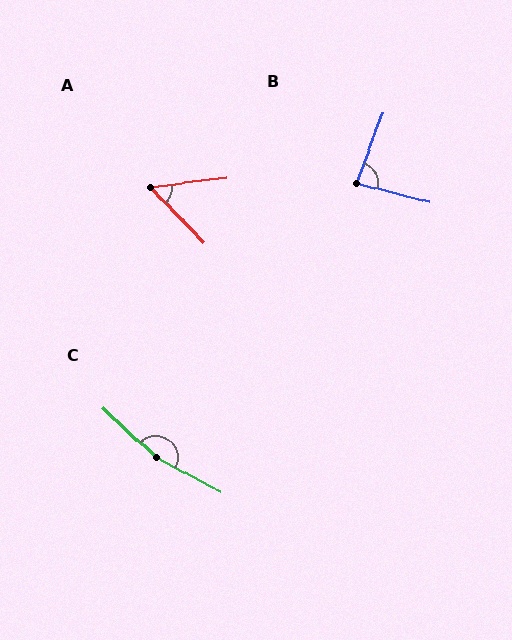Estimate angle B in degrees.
Approximately 84 degrees.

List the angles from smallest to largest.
A (54°), B (84°), C (166°).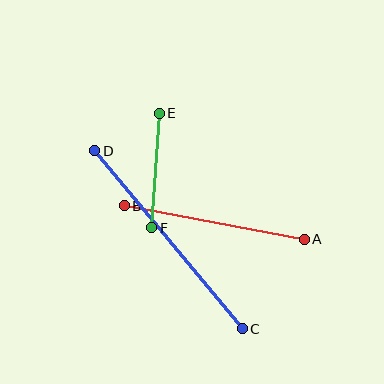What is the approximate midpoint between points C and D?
The midpoint is at approximately (168, 240) pixels.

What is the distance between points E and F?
The distance is approximately 114 pixels.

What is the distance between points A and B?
The distance is approximately 183 pixels.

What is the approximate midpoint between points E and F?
The midpoint is at approximately (156, 171) pixels.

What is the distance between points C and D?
The distance is approximately 231 pixels.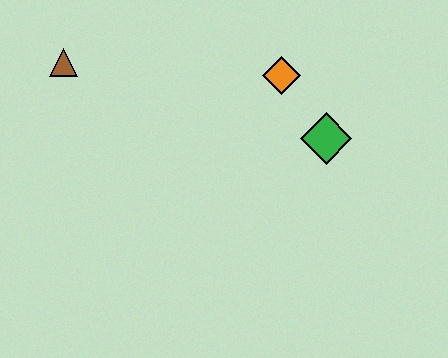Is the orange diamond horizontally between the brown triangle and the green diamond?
Yes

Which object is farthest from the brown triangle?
The green diamond is farthest from the brown triangle.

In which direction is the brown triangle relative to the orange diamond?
The brown triangle is to the left of the orange diamond.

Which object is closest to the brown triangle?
The orange diamond is closest to the brown triangle.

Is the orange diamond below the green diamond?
No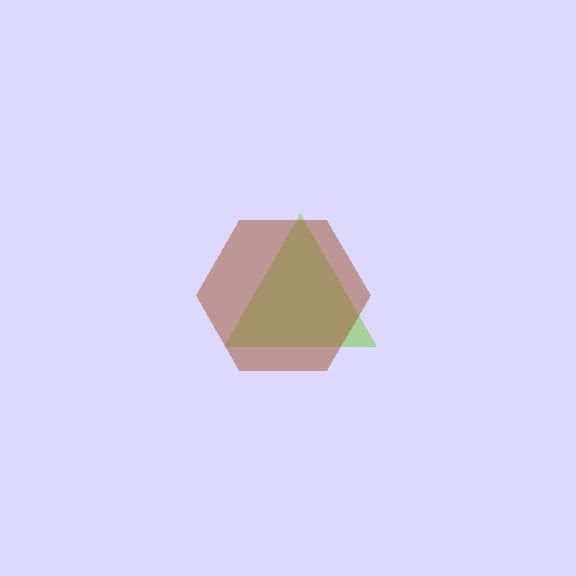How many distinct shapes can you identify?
There are 2 distinct shapes: a lime triangle, a brown hexagon.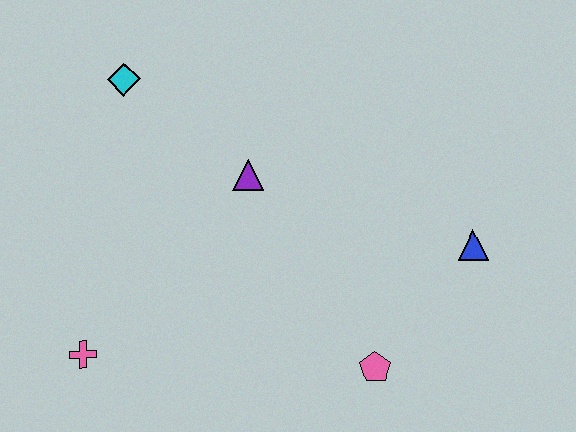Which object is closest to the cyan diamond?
The purple triangle is closest to the cyan diamond.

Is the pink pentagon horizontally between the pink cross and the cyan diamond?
No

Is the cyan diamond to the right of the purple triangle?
No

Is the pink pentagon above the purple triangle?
No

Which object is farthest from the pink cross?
The blue triangle is farthest from the pink cross.